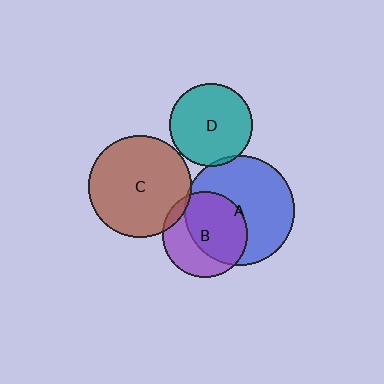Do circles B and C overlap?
Yes.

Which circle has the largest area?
Circle A (blue).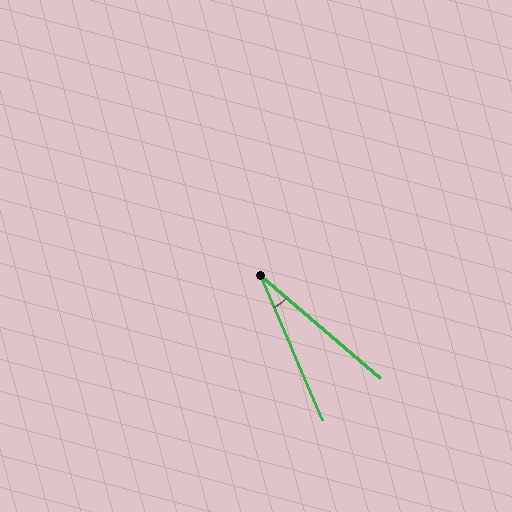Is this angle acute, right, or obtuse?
It is acute.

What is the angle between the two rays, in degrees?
Approximately 26 degrees.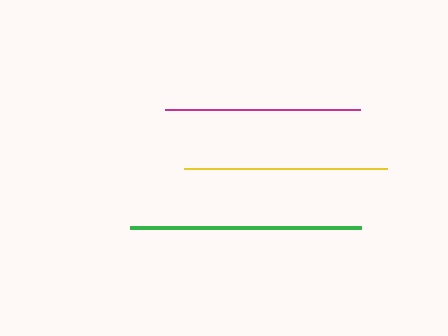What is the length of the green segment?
The green segment is approximately 231 pixels long.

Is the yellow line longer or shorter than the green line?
The green line is longer than the yellow line.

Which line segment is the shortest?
The magenta line is the shortest at approximately 194 pixels.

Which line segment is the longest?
The green line is the longest at approximately 231 pixels.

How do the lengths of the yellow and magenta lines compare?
The yellow and magenta lines are approximately the same length.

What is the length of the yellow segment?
The yellow segment is approximately 202 pixels long.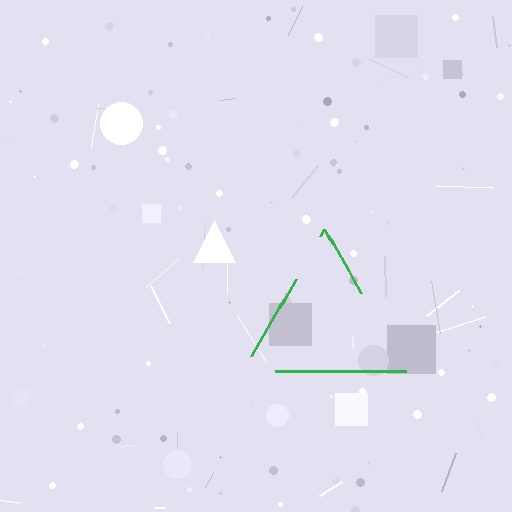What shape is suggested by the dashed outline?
The dashed outline suggests a triangle.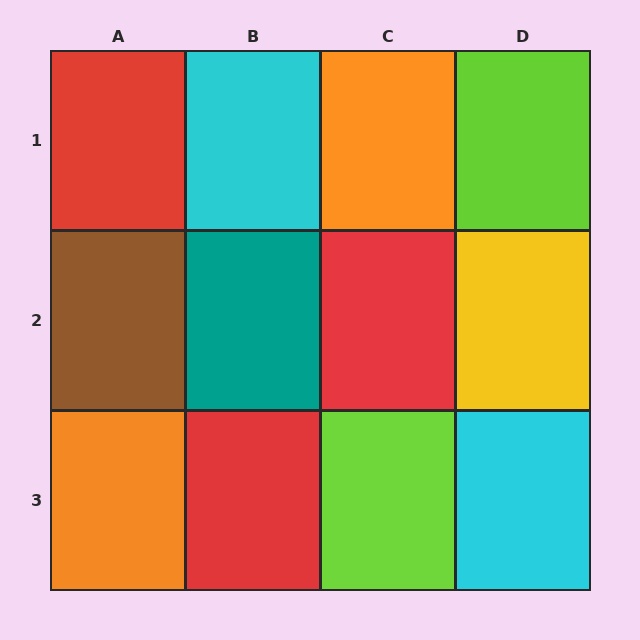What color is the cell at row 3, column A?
Orange.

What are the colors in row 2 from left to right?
Brown, teal, red, yellow.